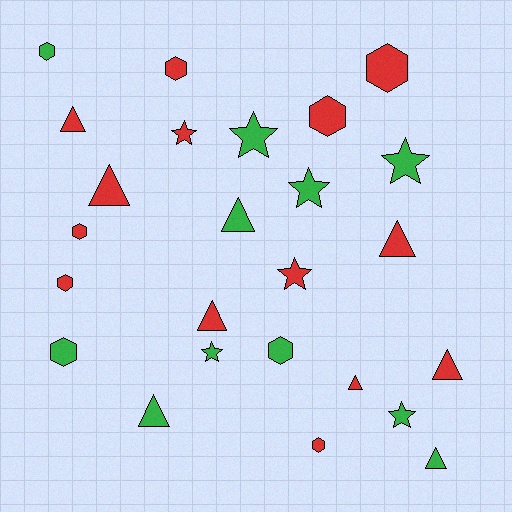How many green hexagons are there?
There are 3 green hexagons.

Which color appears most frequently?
Red, with 14 objects.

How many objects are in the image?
There are 25 objects.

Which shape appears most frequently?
Hexagon, with 9 objects.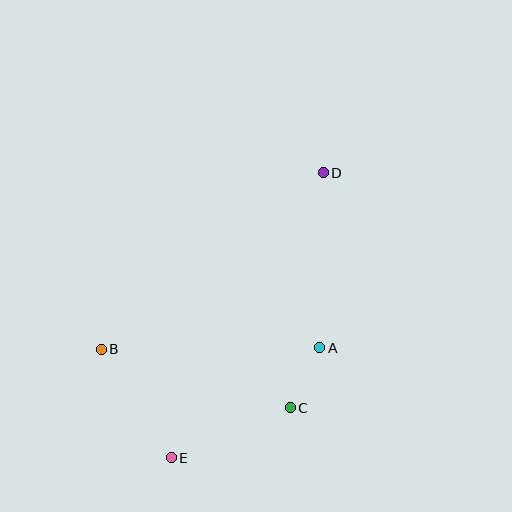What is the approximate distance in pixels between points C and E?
The distance between C and E is approximately 129 pixels.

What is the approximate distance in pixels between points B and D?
The distance between B and D is approximately 283 pixels.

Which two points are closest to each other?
Points A and C are closest to each other.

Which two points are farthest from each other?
Points D and E are farthest from each other.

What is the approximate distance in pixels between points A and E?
The distance between A and E is approximately 185 pixels.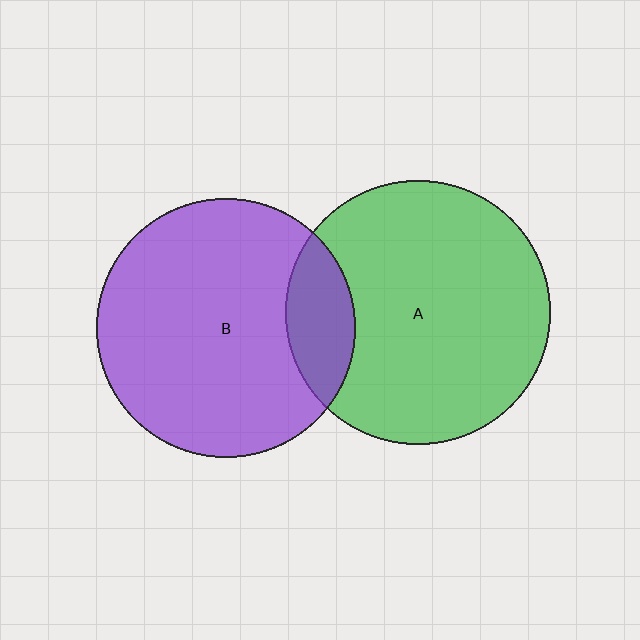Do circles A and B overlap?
Yes.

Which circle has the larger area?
Circle A (green).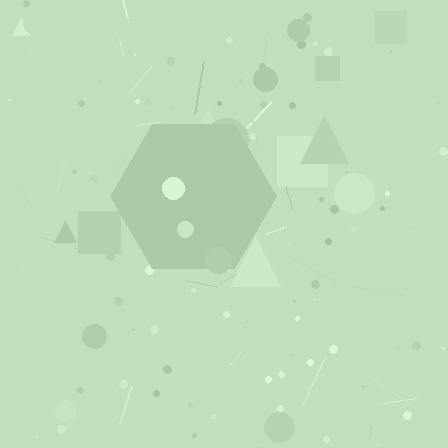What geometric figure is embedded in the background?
A hexagon is embedded in the background.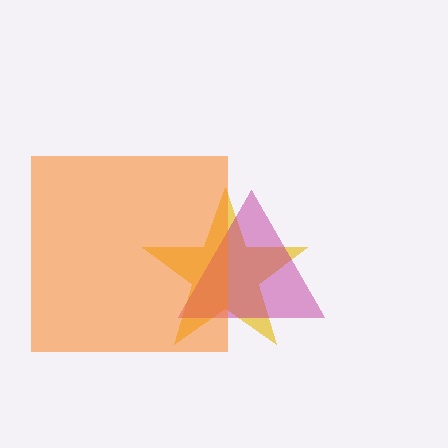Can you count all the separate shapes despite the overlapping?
Yes, there are 3 separate shapes.